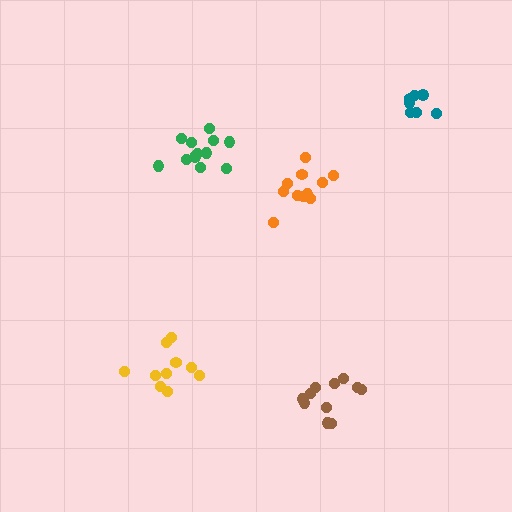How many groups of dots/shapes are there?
There are 5 groups.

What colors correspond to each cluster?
The clusters are colored: brown, yellow, green, orange, teal.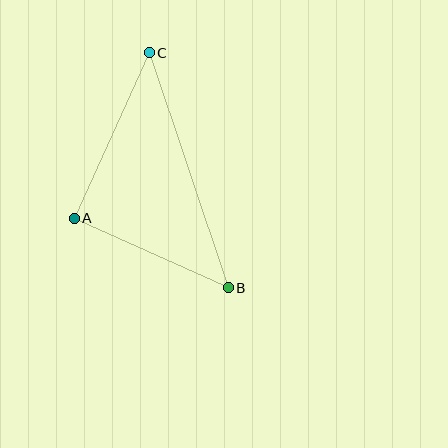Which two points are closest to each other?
Points A and B are closest to each other.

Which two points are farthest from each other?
Points B and C are farthest from each other.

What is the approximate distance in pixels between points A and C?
The distance between A and C is approximately 182 pixels.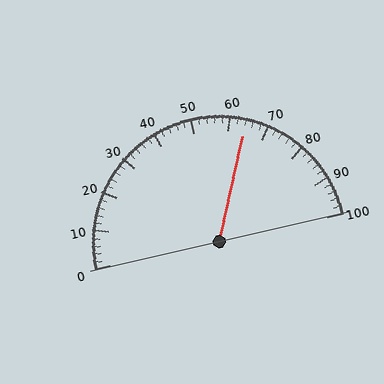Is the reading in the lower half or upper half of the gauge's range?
The reading is in the upper half of the range (0 to 100).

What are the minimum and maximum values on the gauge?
The gauge ranges from 0 to 100.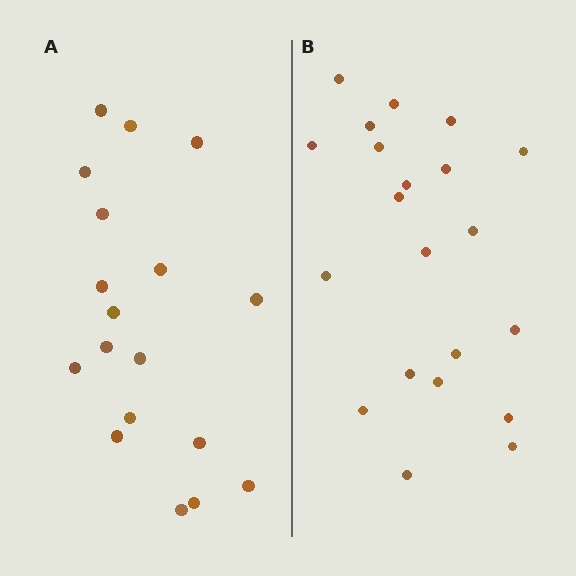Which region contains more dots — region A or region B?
Region B (the right region) has more dots.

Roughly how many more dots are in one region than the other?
Region B has just a few more — roughly 2 or 3 more dots than region A.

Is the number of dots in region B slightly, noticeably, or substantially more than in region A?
Region B has only slightly more — the two regions are fairly close. The ratio is roughly 1.2 to 1.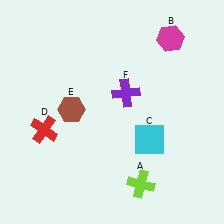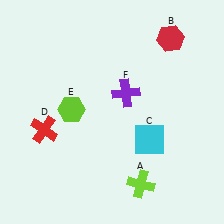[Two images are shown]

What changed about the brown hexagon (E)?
In Image 1, E is brown. In Image 2, it changed to lime.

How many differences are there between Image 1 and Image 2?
There are 2 differences between the two images.